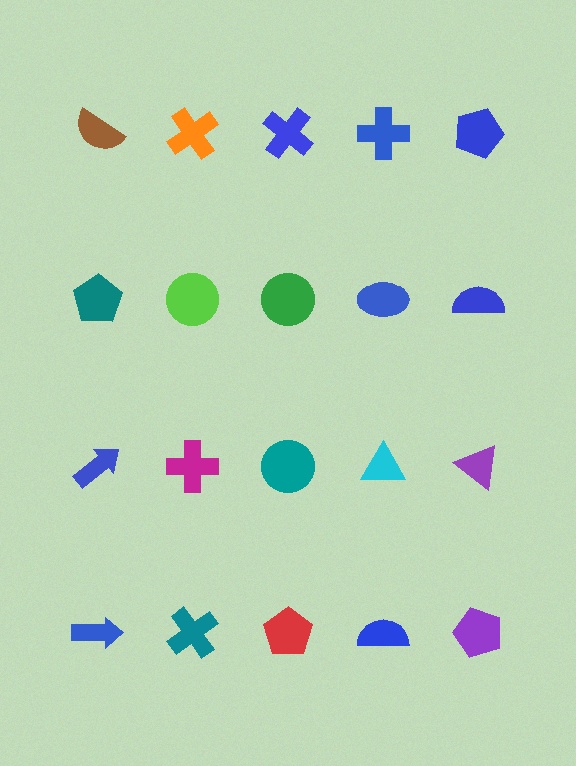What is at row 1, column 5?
A blue pentagon.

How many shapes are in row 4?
5 shapes.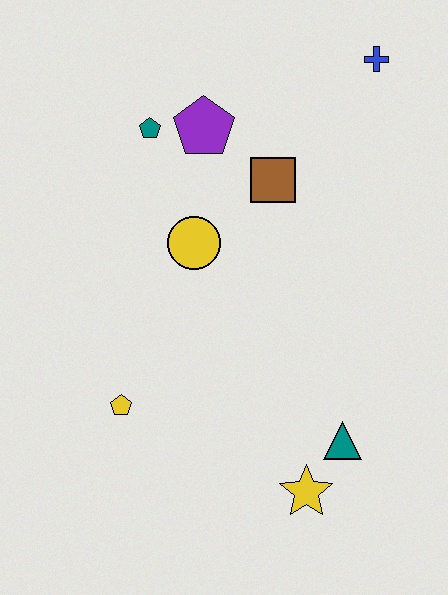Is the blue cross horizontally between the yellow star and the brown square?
No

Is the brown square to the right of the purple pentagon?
Yes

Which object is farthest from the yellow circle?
The yellow star is farthest from the yellow circle.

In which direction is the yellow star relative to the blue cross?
The yellow star is below the blue cross.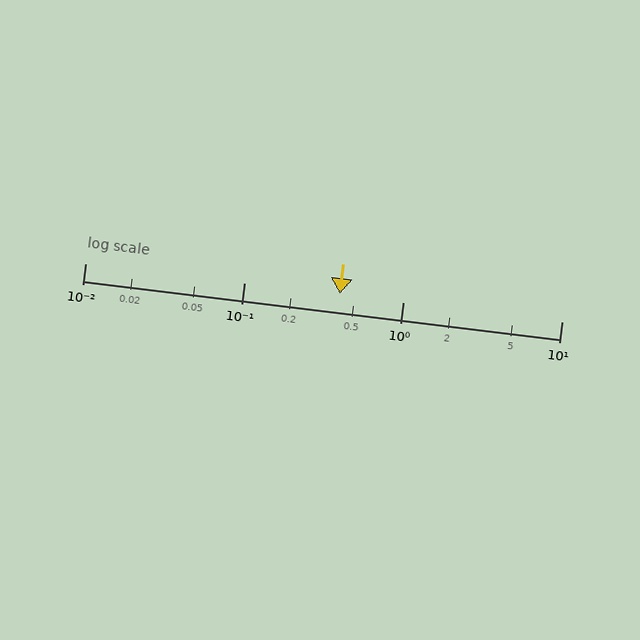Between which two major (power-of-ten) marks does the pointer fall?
The pointer is between 0.1 and 1.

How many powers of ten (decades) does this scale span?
The scale spans 3 decades, from 0.01 to 10.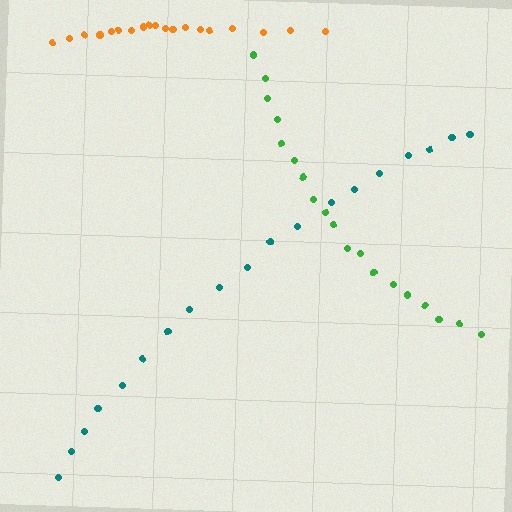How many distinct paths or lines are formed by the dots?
There are 3 distinct paths.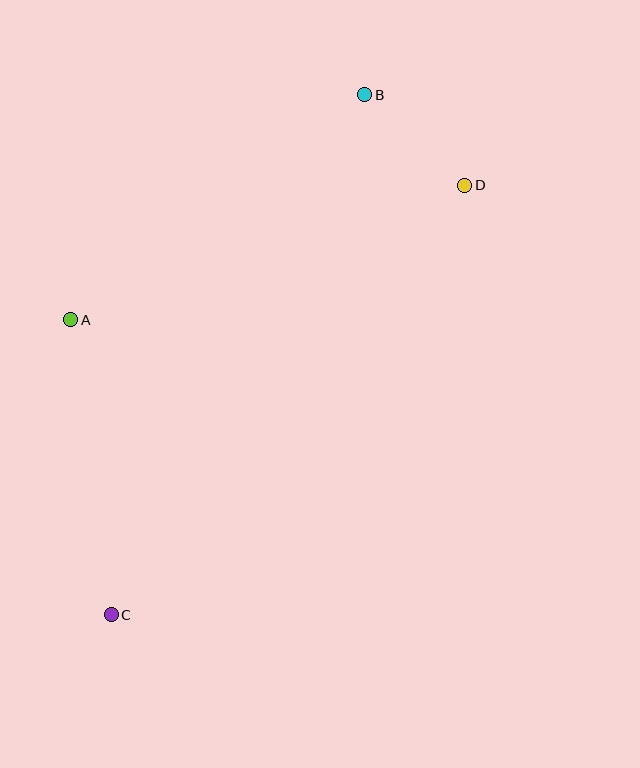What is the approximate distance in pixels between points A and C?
The distance between A and C is approximately 298 pixels.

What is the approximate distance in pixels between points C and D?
The distance between C and D is approximately 557 pixels.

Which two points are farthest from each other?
Points B and C are farthest from each other.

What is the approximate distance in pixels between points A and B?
The distance between A and B is approximately 371 pixels.